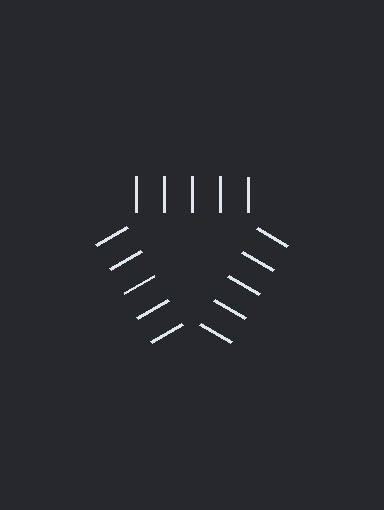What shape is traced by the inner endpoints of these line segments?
An illusory triangle — the line segments terminate on its edges but no continuous stroke is drawn.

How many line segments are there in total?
15 — 5 along each of the 3 edges.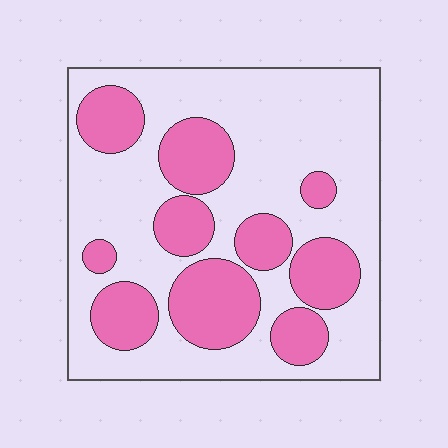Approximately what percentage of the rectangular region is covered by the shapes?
Approximately 35%.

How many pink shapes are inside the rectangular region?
10.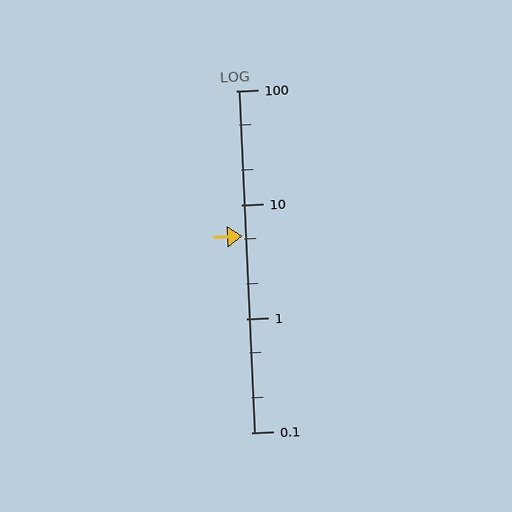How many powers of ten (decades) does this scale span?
The scale spans 3 decades, from 0.1 to 100.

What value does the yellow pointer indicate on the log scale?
The pointer indicates approximately 5.3.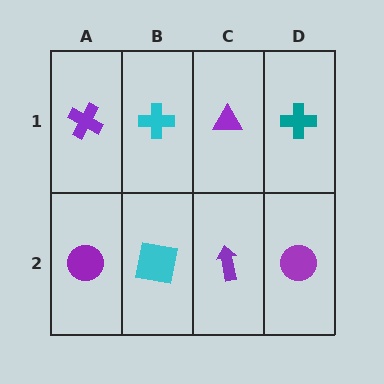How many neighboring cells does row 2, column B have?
3.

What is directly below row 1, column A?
A purple circle.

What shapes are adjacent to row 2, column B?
A cyan cross (row 1, column B), a purple circle (row 2, column A), a purple arrow (row 2, column C).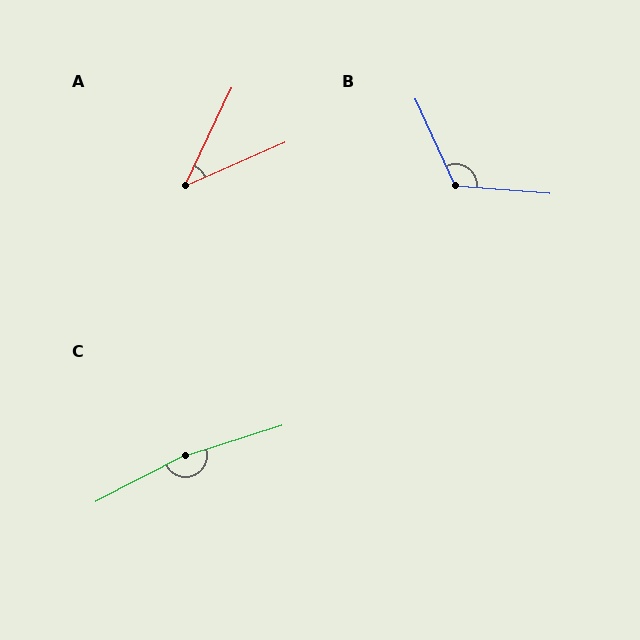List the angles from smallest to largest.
A (41°), B (119°), C (170°).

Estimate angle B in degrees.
Approximately 119 degrees.